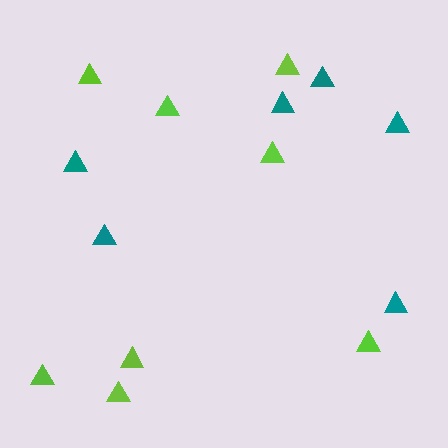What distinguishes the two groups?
There are 2 groups: one group of lime triangles (8) and one group of teal triangles (6).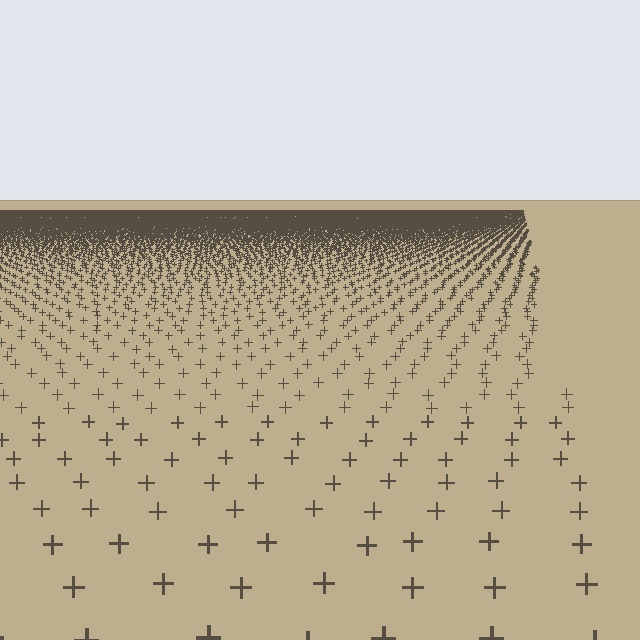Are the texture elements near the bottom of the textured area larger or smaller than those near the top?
Larger. Near the bottom, elements are closer to the viewer and appear at a bigger on-screen size.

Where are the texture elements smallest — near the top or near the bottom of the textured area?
Near the top.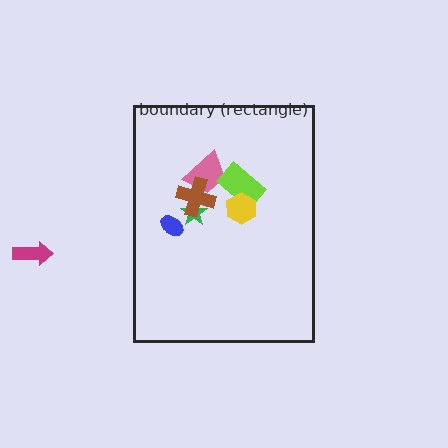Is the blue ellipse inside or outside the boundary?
Inside.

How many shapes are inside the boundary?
6 inside, 1 outside.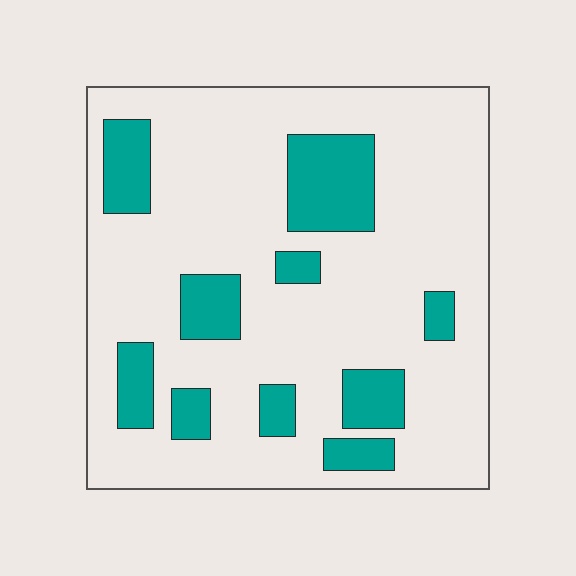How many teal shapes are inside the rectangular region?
10.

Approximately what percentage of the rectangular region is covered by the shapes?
Approximately 20%.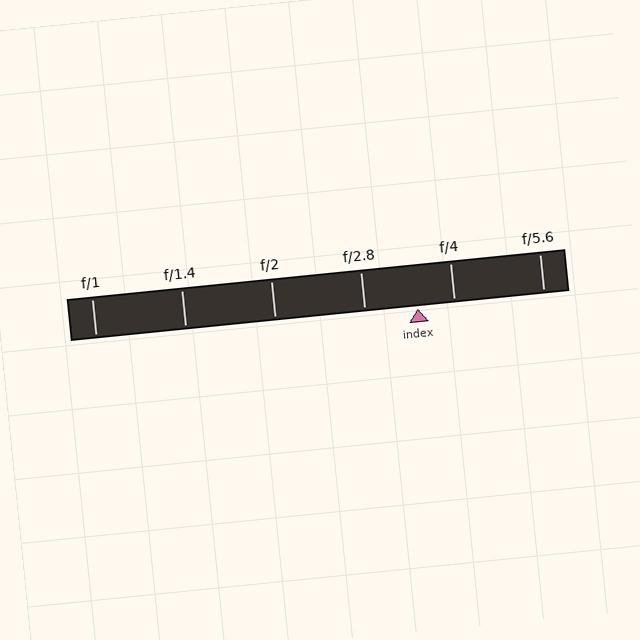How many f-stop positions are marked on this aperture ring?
There are 6 f-stop positions marked.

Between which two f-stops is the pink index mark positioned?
The index mark is between f/2.8 and f/4.